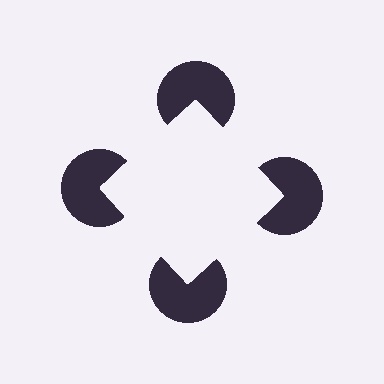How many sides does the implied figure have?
4 sides.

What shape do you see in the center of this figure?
An illusory square — its edges are inferred from the aligned wedge cuts in the pac-man discs, not physically drawn.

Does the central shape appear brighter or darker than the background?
It typically appears slightly brighter than the background, even though no actual brightness change is drawn.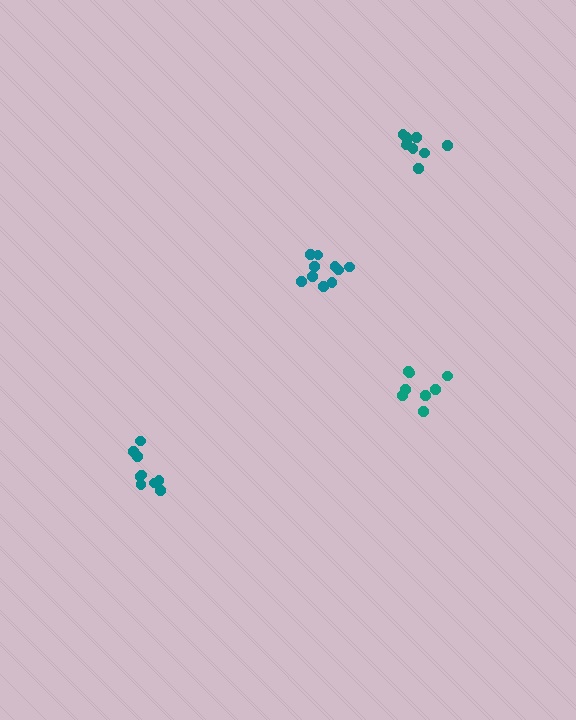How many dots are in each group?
Group 1: 10 dots, Group 2: 10 dots, Group 3: 9 dots, Group 4: 8 dots (37 total).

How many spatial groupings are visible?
There are 4 spatial groupings.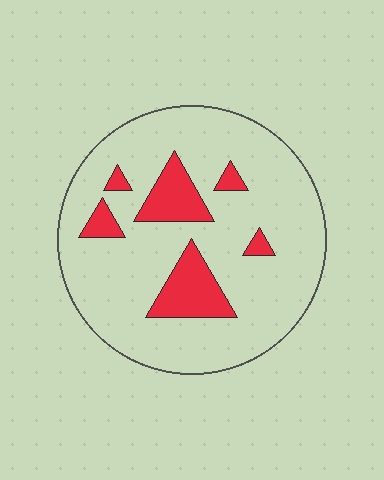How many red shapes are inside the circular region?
6.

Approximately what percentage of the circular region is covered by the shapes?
Approximately 15%.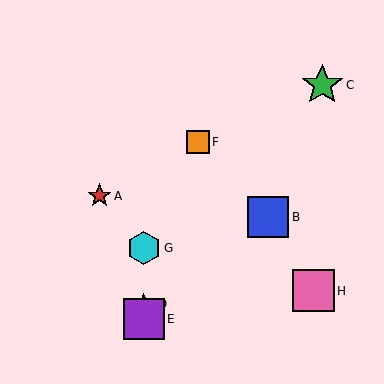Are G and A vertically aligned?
No, G is at x≈144 and A is at x≈99.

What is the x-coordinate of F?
Object F is at x≈198.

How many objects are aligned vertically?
3 objects (D, E, G) are aligned vertically.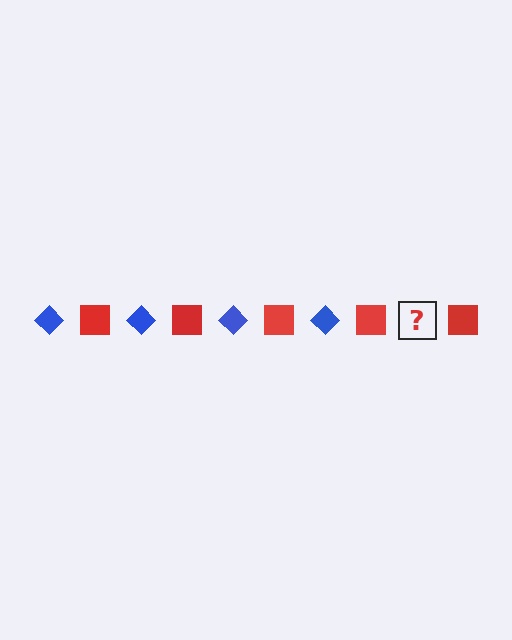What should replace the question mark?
The question mark should be replaced with a blue diamond.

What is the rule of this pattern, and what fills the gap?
The rule is that the pattern alternates between blue diamond and red square. The gap should be filled with a blue diamond.